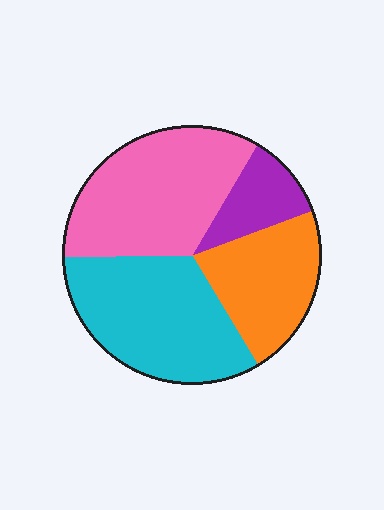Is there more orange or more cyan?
Cyan.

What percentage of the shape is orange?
Orange takes up about one fifth (1/5) of the shape.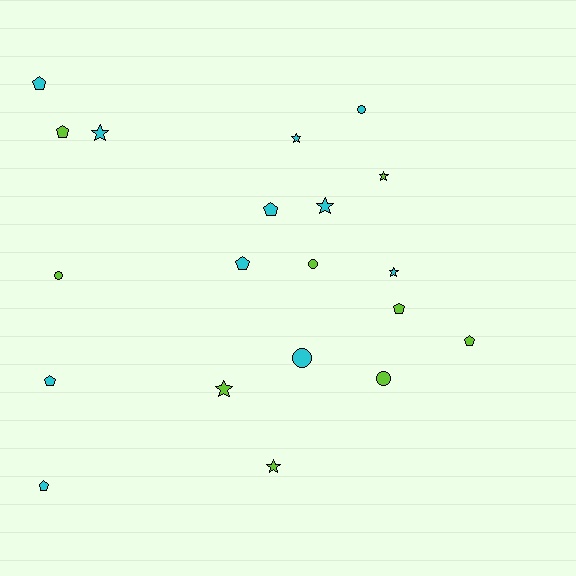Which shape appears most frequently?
Pentagon, with 8 objects.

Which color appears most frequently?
Cyan, with 11 objects.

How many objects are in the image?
There are 20 objects.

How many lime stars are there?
There are 3 lime stars.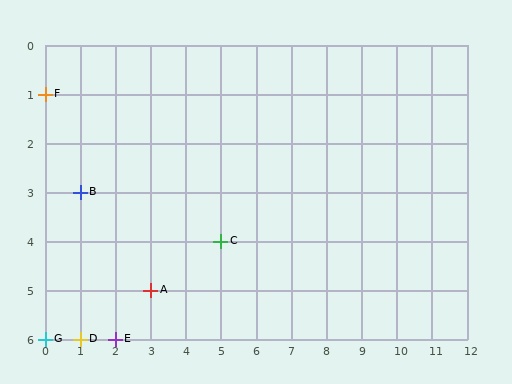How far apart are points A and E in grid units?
Points A and E are 1 column and 1 row apart (about 1.4 grid units diagonally).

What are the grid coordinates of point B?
Point B is at grid coordinates (1, 3).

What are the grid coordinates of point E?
Point E is at grid coordinates (2, 6).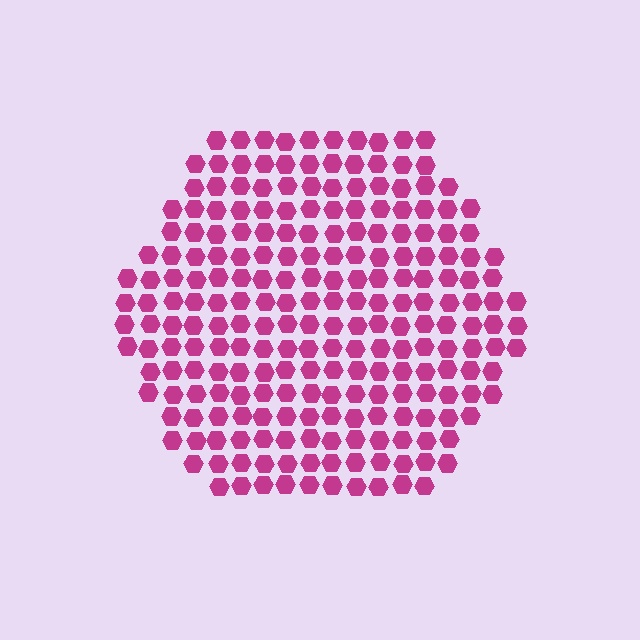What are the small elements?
The small elements are hexagons.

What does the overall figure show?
The overall figure shows a hexagon.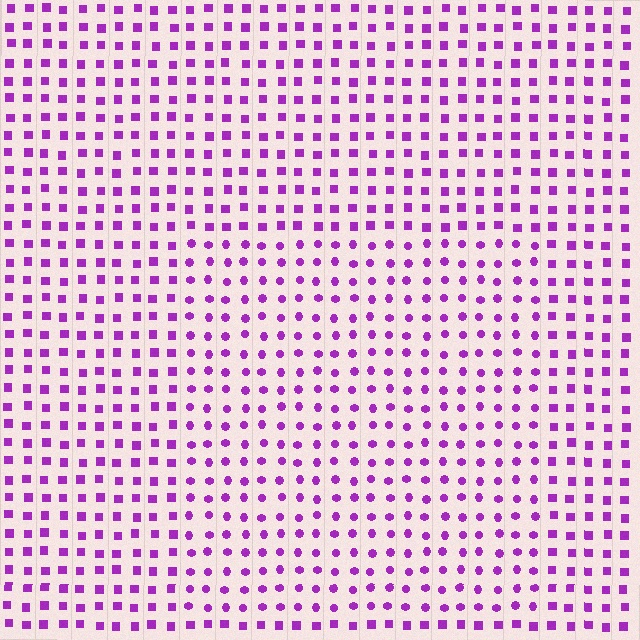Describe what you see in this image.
The image is filled with small purple elements arranged in a uniform grid. A rectangle-shaped region contains circles, while the surrounding area contains squares. The boundary is defined purely by the change in element shape.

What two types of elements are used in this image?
The image uses circles inside the rectangle region and squares outside it.